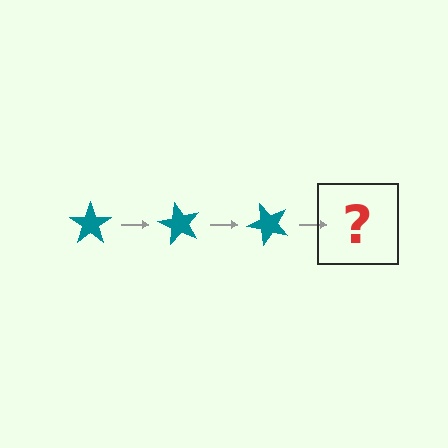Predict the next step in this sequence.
The next step is a teal star rotated 180 degrees.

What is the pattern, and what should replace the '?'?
The pattern is that the star rotates 60 degrees each step. The '?' should be a teal star rotated 180 degrees.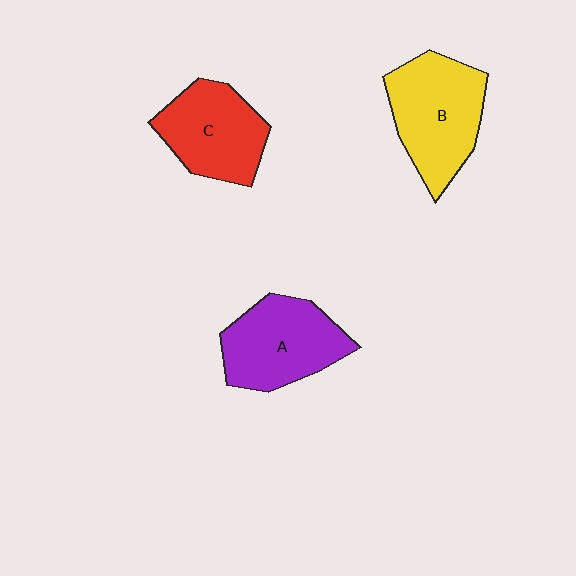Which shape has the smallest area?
Shape C (red).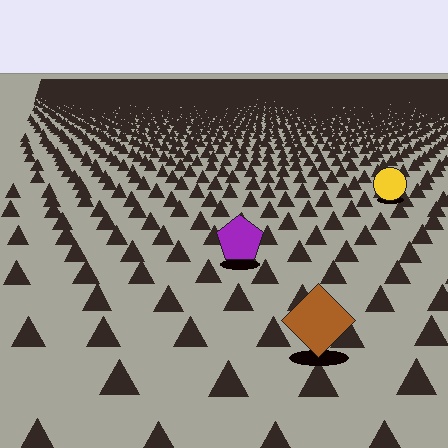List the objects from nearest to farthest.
From nearest to farthest: the brown diamond, the purple pentagon, the yellow circle.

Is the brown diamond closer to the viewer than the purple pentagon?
Yes. The brown diamond is closer — you can tell from the texture gradient: the ground texture is coarser near it.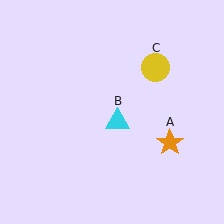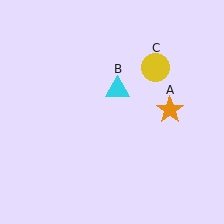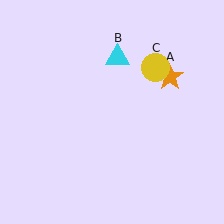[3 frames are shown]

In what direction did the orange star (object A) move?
The orange star (object A) moved up.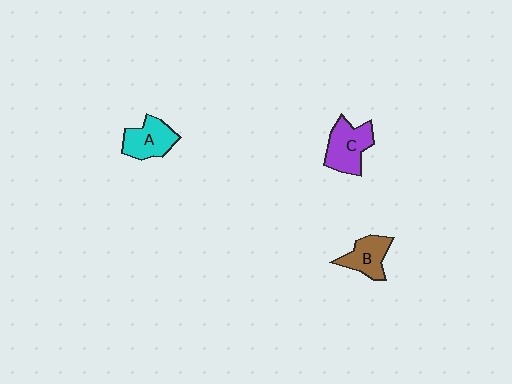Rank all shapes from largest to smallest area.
From largest to smallest: C (purple), A (cyan), B (brown).